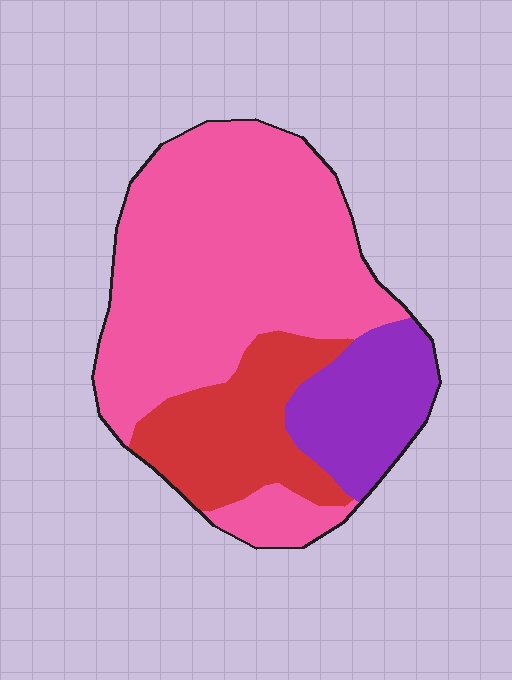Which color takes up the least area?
Purple, at roughly 15%.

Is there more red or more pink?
Pink.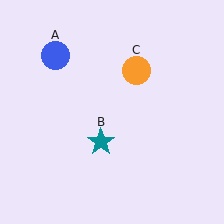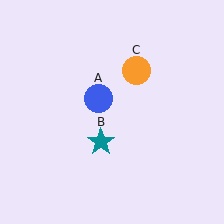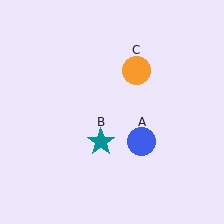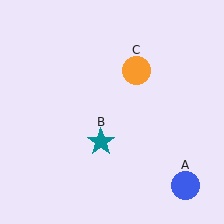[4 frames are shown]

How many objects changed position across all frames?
1 object changed position: blue circle (object A).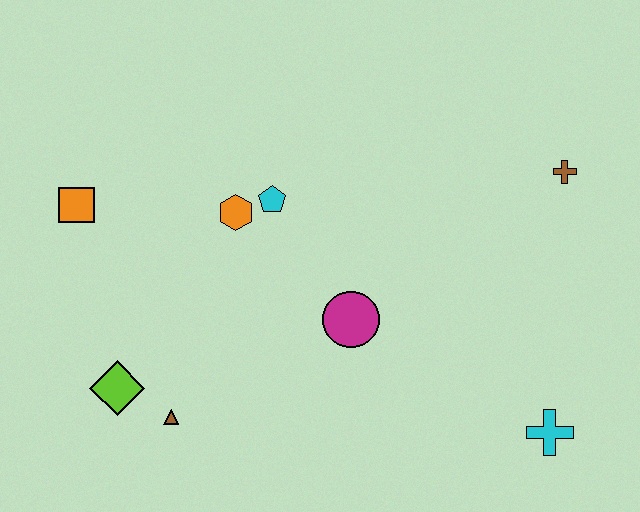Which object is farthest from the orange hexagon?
The cyan cross is farthest from the orange hexagon.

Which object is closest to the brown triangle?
The lime diamond is closest to the brown triangle.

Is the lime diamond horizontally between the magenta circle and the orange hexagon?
No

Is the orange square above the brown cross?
No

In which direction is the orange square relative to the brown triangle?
The orange square is above the brown triangle.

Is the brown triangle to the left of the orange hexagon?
Yes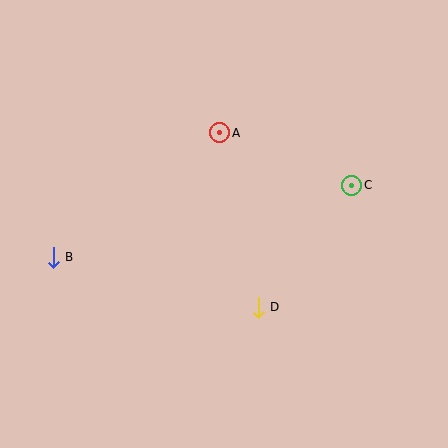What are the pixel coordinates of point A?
Point A is at (220, 133).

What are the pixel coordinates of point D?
Point D is at (258, 307).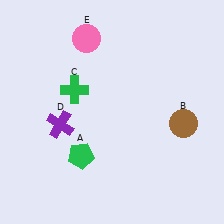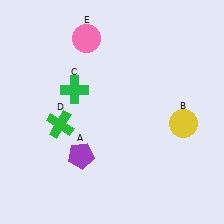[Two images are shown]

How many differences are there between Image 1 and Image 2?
There are 3 differences between the two images.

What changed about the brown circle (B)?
In Image 1, B is brown. In Image 2, it changed to yellow.